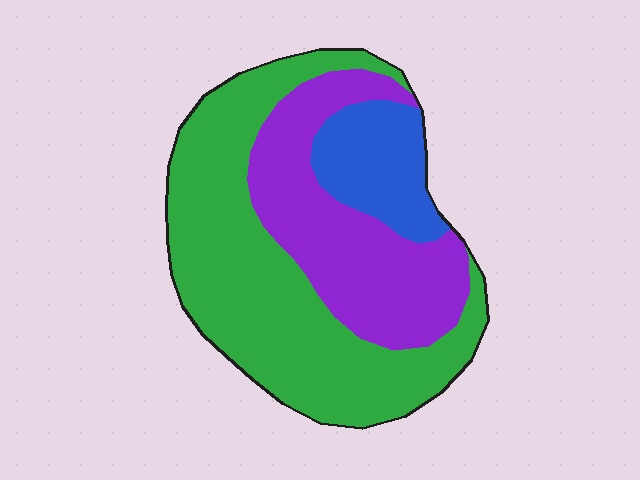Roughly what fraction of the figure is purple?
Purple takes up about one third (1/3) of the figure.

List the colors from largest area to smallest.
From largest to smallest: green, purple, blue.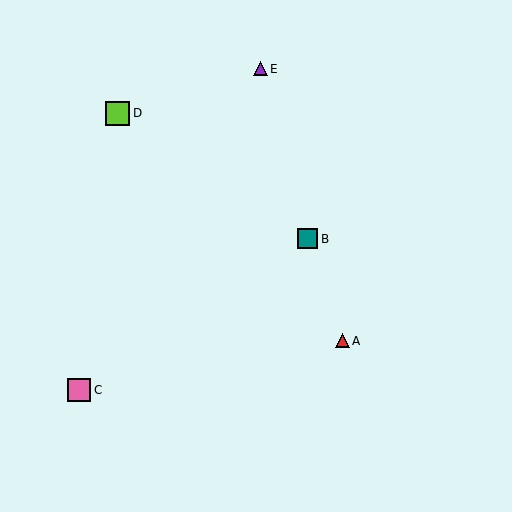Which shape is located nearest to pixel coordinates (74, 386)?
The pink square (labeled C) at (79, 390) is nearest to that location.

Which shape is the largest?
The lime square (labeled D) is the largest.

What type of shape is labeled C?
Shape C is a pink square.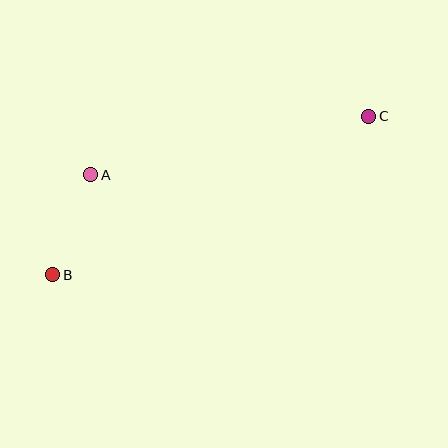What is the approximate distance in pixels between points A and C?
The distance between A and C is approximately 284 pixels.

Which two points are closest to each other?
Points A and B are closest to each other.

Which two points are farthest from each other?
Points B and C are farthest from each other.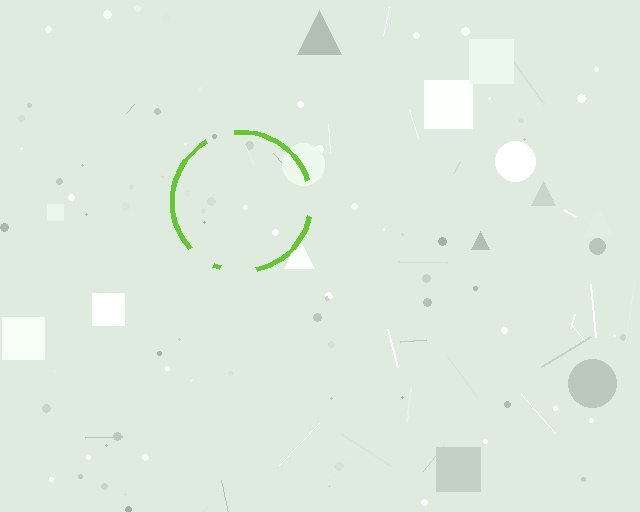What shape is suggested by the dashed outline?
The dashed outline suggests a circle.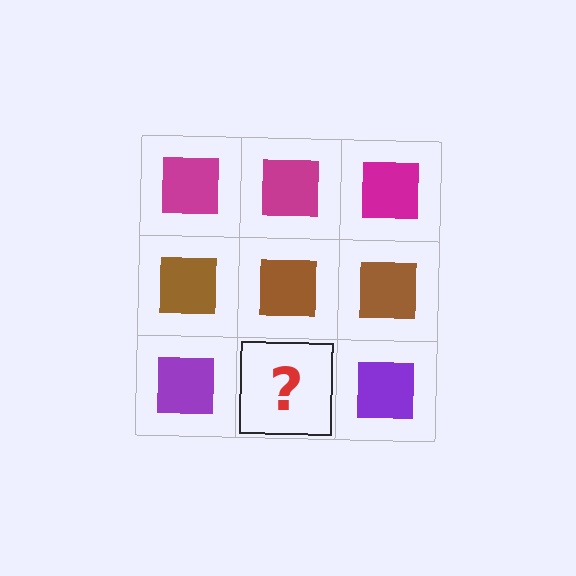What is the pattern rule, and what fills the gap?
The rule is that each row has a consistent color. The gap should be filled with a purple square.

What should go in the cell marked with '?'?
The missing cell should contain a purple square.